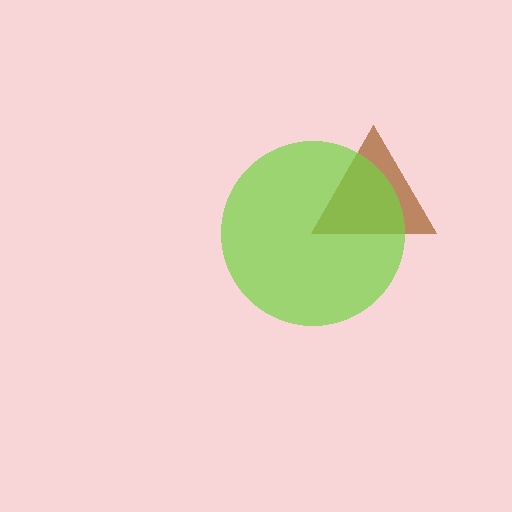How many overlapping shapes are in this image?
There are 2 overlapping shapes in the image.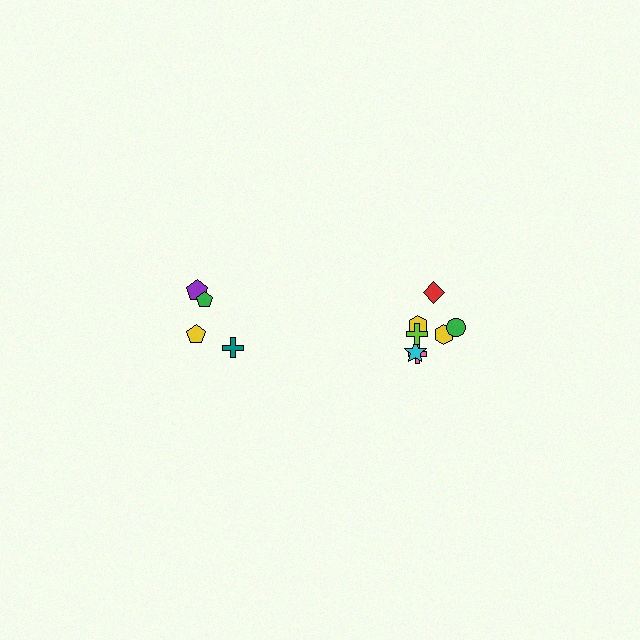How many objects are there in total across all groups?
There are 11 objects.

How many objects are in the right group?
There are 7 objects.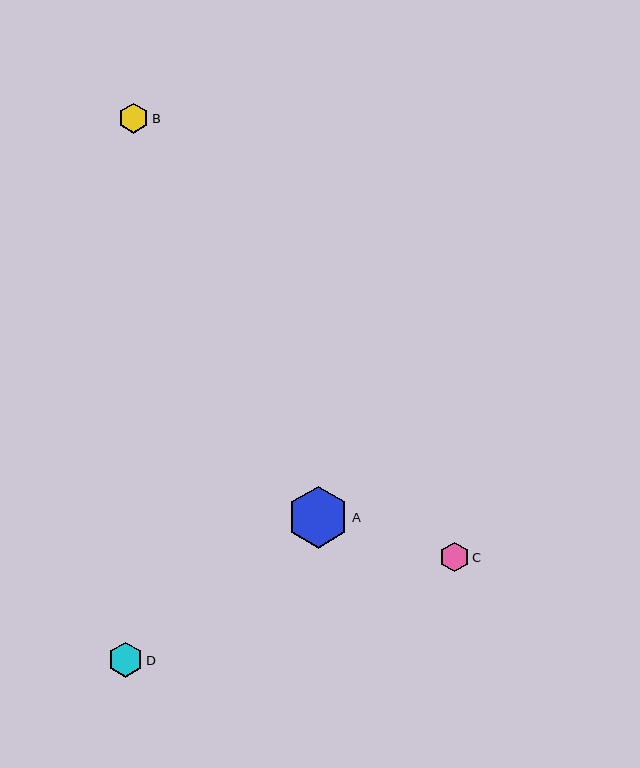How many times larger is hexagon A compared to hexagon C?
Hexagon A is approximately 2.1 times the size of hexagon C.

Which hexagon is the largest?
Hexagon A is the largest with a size of approximately 62 pixels.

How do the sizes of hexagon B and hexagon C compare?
Hexagon B and hexagon C are approximately the same size.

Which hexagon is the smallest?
Hexagon C is the smallest with a size of approximately 30 pixels.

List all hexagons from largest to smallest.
From largest to smallest: A, D, B, C.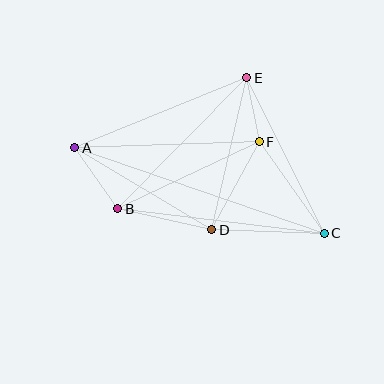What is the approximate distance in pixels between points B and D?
The distance between B and D is approximately 96 pixels.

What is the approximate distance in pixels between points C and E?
The distance between C and E is approximately 174 pixels.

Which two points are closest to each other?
Points E and F are closest to each other.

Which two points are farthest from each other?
Points A and C are farthest from each other.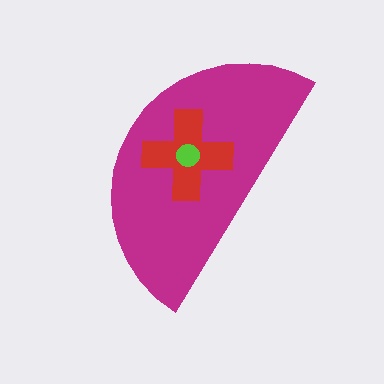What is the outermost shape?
The magenta semicircle.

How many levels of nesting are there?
3.